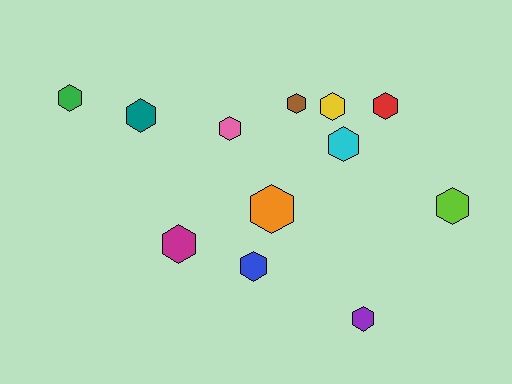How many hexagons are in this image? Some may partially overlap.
There are 12 hexagons.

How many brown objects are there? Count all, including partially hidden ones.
There is 1 brown object.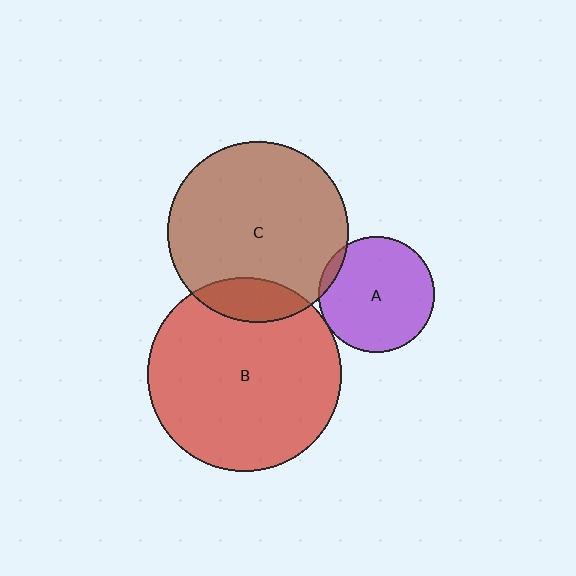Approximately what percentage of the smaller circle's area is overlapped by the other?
Approximately 5%.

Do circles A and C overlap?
Yes.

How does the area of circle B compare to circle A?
Approximately 2.8 times.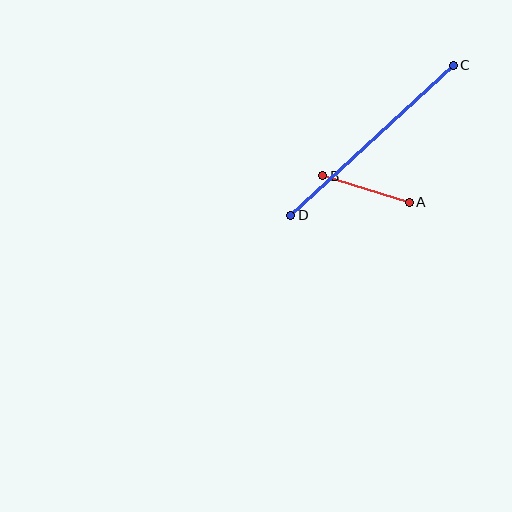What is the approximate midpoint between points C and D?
The midpoint is at approximately (372, 140) pixels.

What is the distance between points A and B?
The distance is approximately 90 pixels.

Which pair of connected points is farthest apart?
Points C and D are farthest apart.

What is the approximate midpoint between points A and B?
The midpoint is at approximately (366, 189) pixels.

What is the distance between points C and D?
The distance is approximately 221 pixels.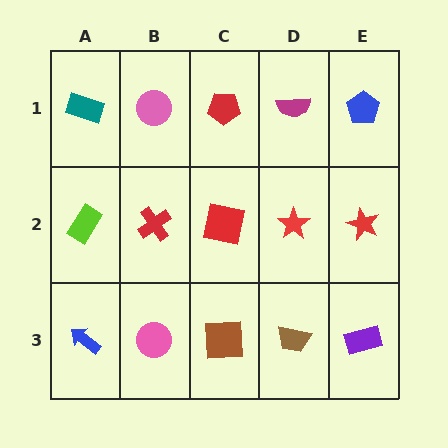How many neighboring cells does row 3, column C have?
3.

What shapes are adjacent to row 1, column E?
A red star (row 2, column E), a magenta semicircle (row 1, column D).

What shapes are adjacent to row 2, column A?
A teal rectangle (row 1, column A), a blue arrow (row 3, column A), a red cross (row 2, column B).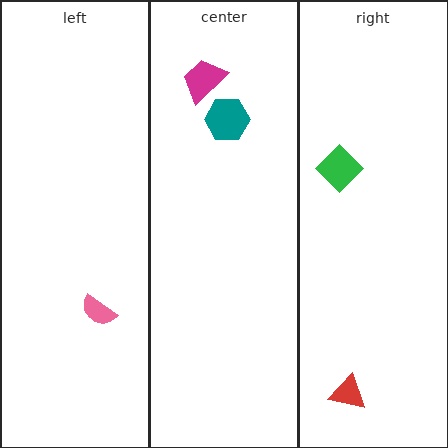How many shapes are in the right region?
2.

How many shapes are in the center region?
2.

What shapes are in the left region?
The pink semicircle.